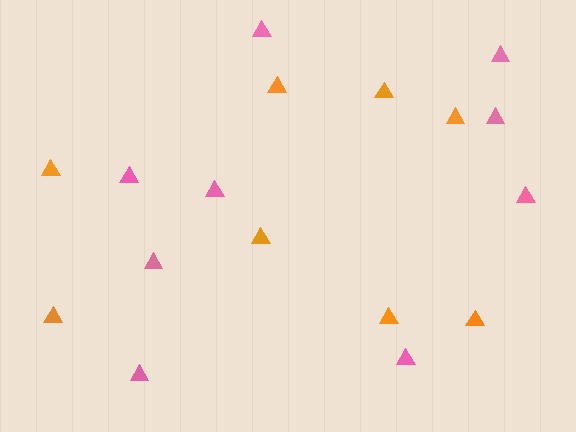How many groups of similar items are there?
There are 2 groups: one group of pink triangles (9) and one group of orange triangles (8).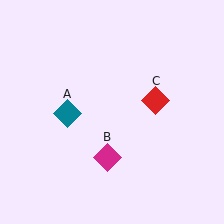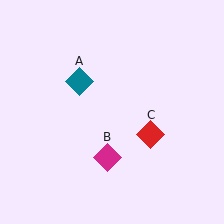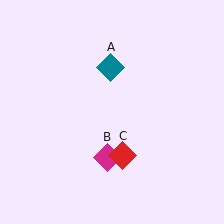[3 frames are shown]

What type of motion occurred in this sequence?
The teal diamond (object A), red diamond (object C) rotated clockwise around the center of the scene.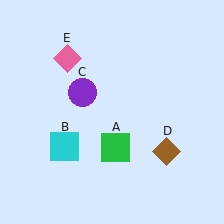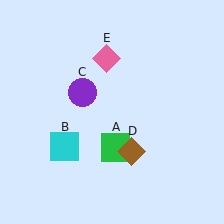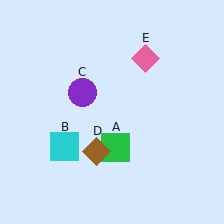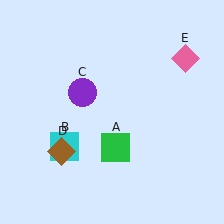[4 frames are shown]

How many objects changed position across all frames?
2 objects changed position: brown diamond (object D), pink diamond (object E).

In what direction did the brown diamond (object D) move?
The brown diamond (object D) moved left.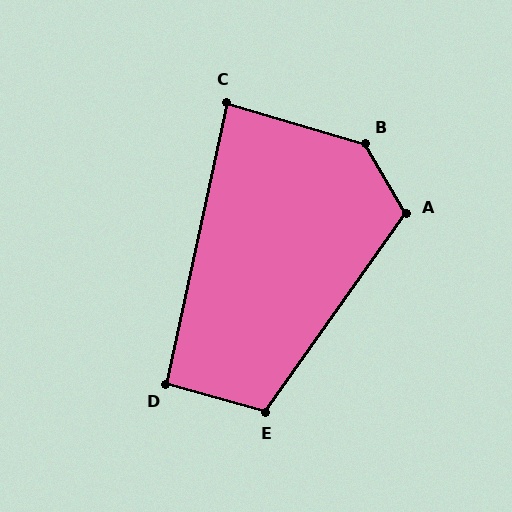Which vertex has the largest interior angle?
B, at approximately 137 degrees.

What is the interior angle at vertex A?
Approximately 114 degrees (obtuse).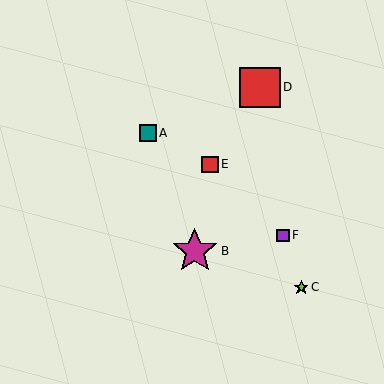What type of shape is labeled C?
Shape C is a lime star.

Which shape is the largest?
The magenta star (labeled B) is the largest.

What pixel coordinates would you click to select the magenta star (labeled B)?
Click at (195, 251) to select the magenta star B.